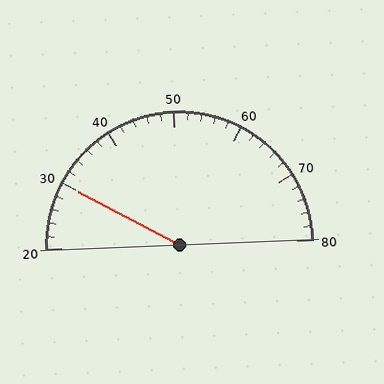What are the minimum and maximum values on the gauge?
The gauge ranges from 20 to 80.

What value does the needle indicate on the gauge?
The needle indicates approximately 30.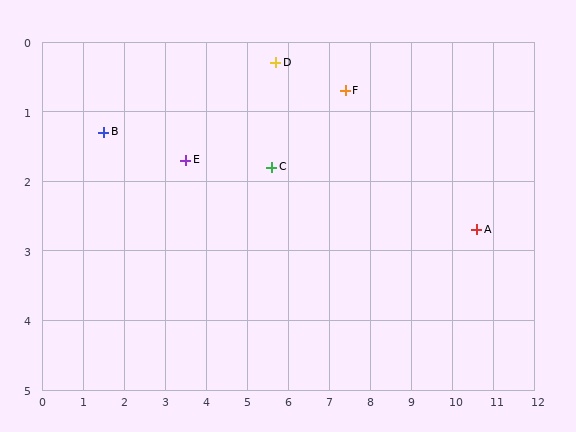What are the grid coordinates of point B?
Point B is at approximately (1.5, 1.3).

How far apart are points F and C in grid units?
Points F and C are about 2.1 grid units apart.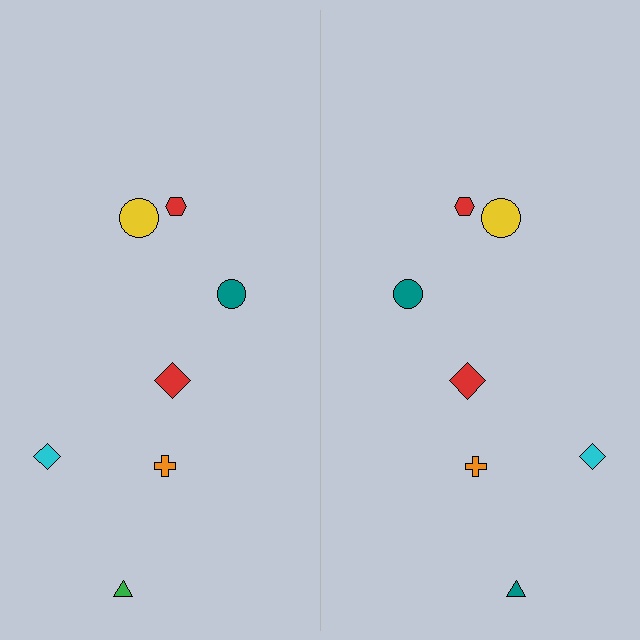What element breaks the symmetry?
The teal triangle on the right side breaks the symmetry — its mirror counterpart is green.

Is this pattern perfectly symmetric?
No, the pattern is not perfectly symmetric. The teal triangle on the right side breaks the symmetry — its mirror counterpart is green.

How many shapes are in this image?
There are 14 shapes in this image.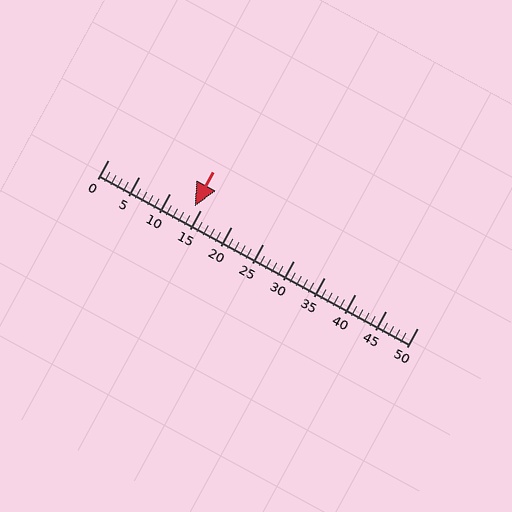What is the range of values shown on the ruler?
The ruler shows values from 0 to 50.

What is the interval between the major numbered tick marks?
The major tick marks are spaced 5 units apart.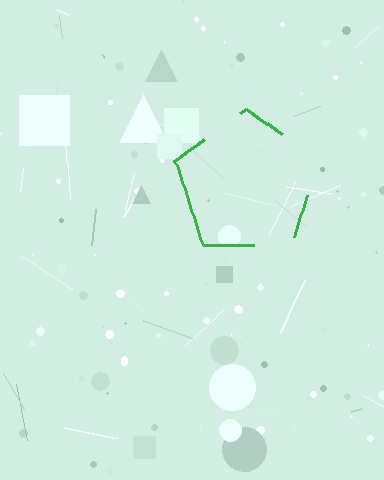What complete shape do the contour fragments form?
The contour fragments form a pentagon.